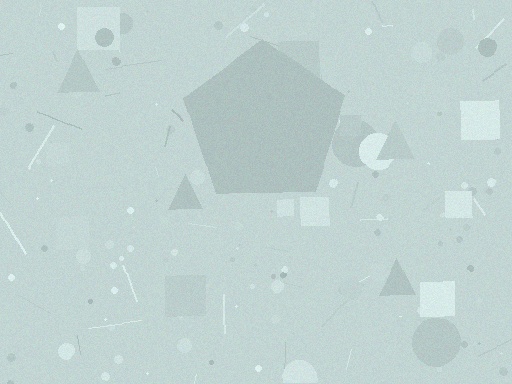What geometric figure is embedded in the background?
A pentagon is embedded in the background.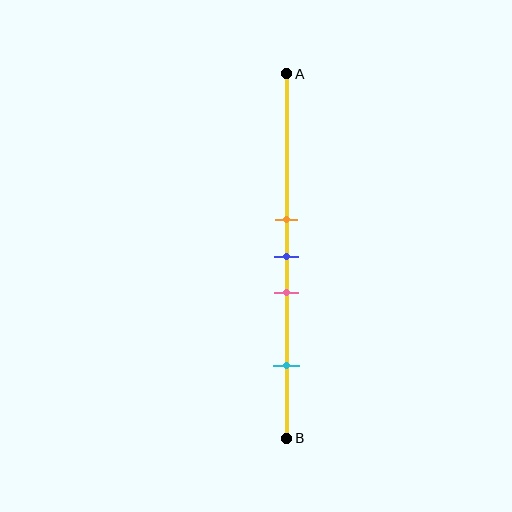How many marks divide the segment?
There are 4 marks dividing the segment.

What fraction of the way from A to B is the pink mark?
The pink mark is approximately 60% (0.6) of the way from A to B.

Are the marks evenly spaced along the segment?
No, the marks are not evenly spaced.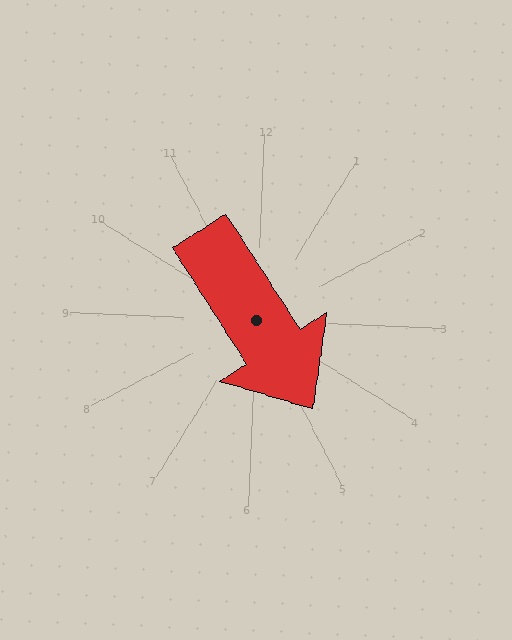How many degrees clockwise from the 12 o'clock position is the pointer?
Approximately 145 degrees.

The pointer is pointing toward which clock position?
Roughly 5 o'clock.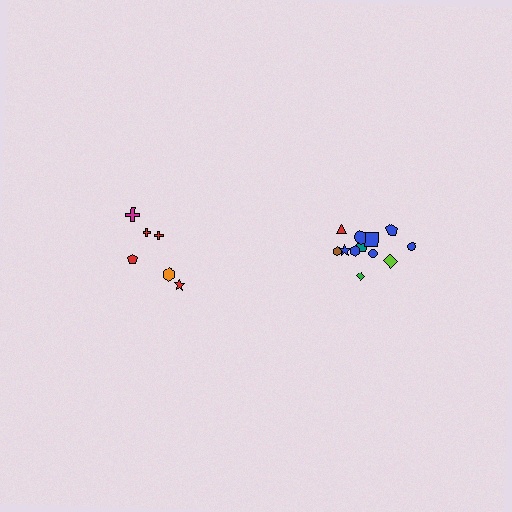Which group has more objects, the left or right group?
The right group.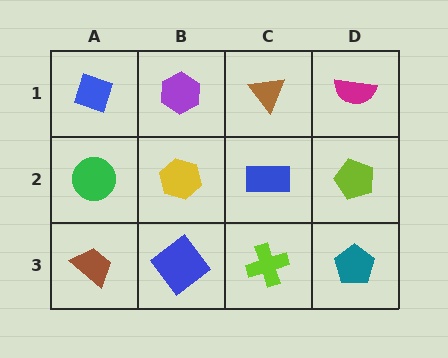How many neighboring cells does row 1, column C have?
3.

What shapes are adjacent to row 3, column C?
A blue rectangle (row 2, column C), a blue diamond (row 3, column B), a teal pentagon (row 3, column D).